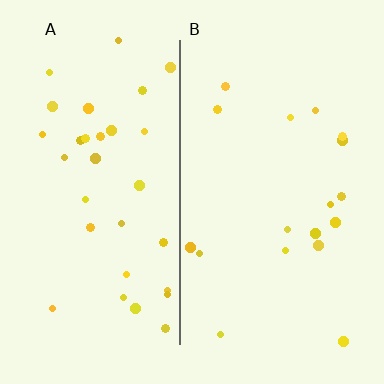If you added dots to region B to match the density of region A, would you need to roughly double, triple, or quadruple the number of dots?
Approximately double.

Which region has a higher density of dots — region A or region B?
A (the left).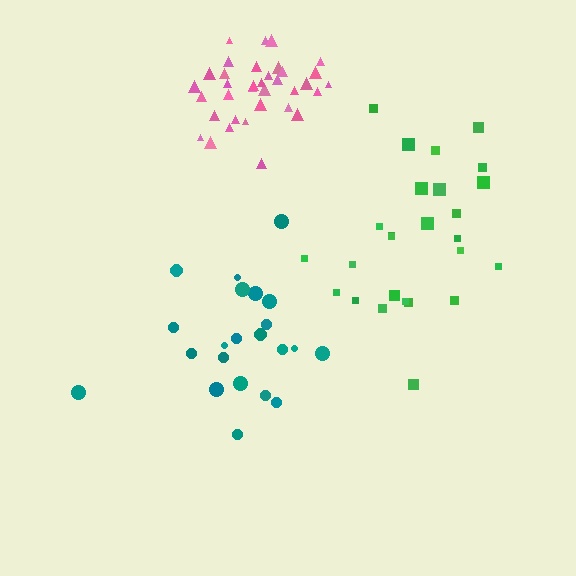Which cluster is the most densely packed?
Pink.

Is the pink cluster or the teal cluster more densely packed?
Pink.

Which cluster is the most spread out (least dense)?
Green.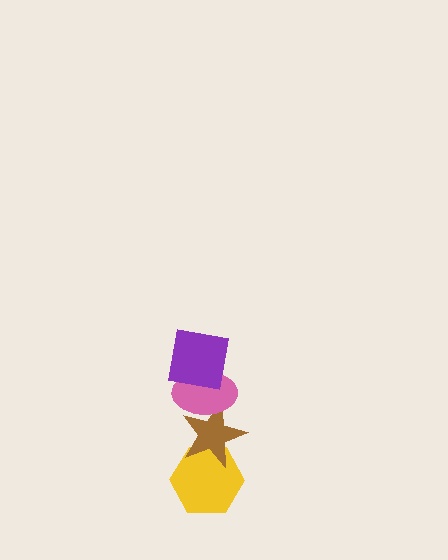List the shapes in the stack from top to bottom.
From top to bottom: the purple square, the pink ellipse, the brown star, the yellow hexagon.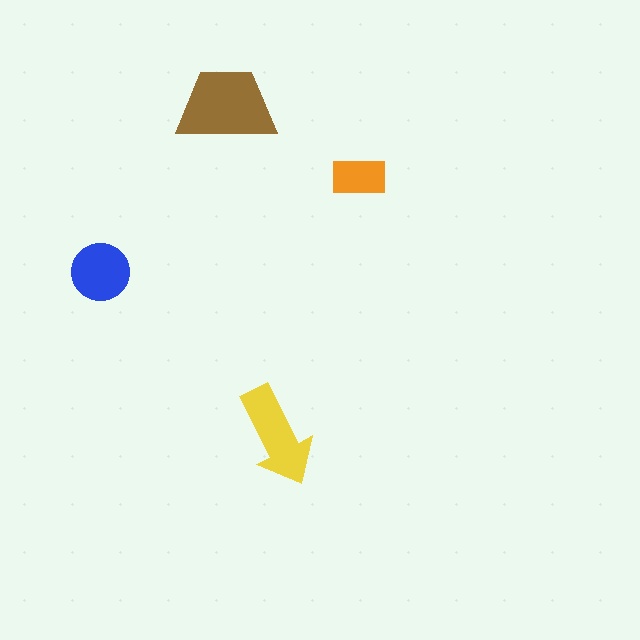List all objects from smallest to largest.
The orange rectangle, the blue circle, the yellow arrow, the brown trapezoid.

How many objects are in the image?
There are 4 objects in the image.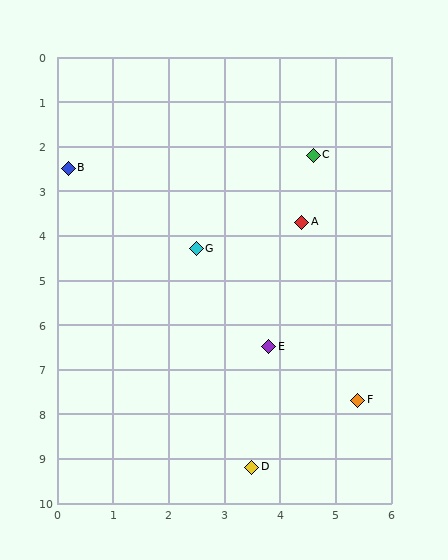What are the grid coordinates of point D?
Point D is at approximately (3.5, 9.2).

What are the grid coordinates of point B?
Point B is at approximately (0.2, 2.5).